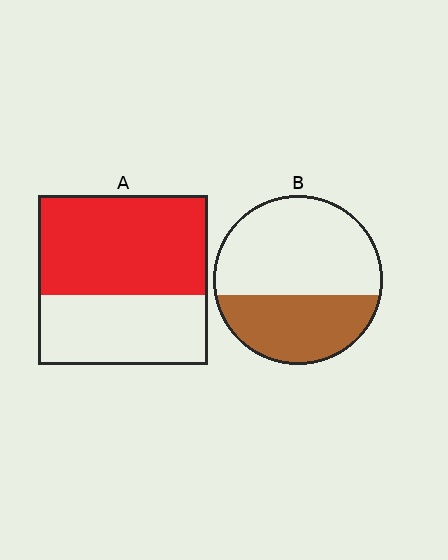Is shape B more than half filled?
No.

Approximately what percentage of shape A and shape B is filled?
A is approximately 60% and B is approximately 40%.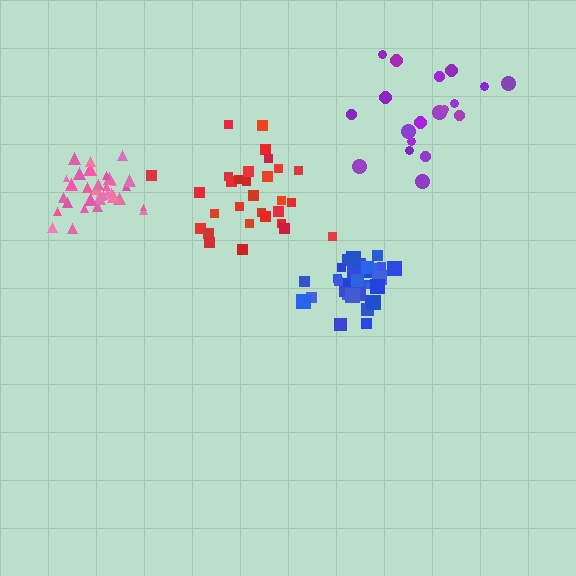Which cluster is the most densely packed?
Pink.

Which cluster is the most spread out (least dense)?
Purple.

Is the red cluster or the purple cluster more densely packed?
Red.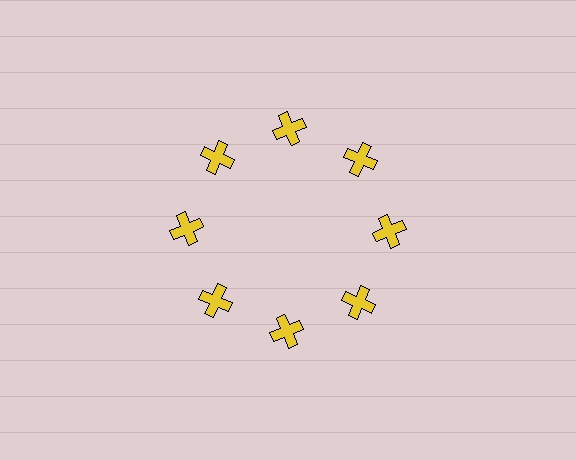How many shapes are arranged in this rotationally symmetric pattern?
There are 8 shapes, arranged in 8 groups of 1.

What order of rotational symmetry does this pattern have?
This pattern has 8-fold rotational symmetry.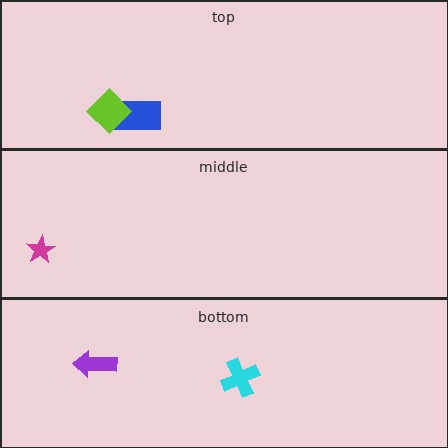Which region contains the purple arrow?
The bottom region.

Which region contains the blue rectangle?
The top region.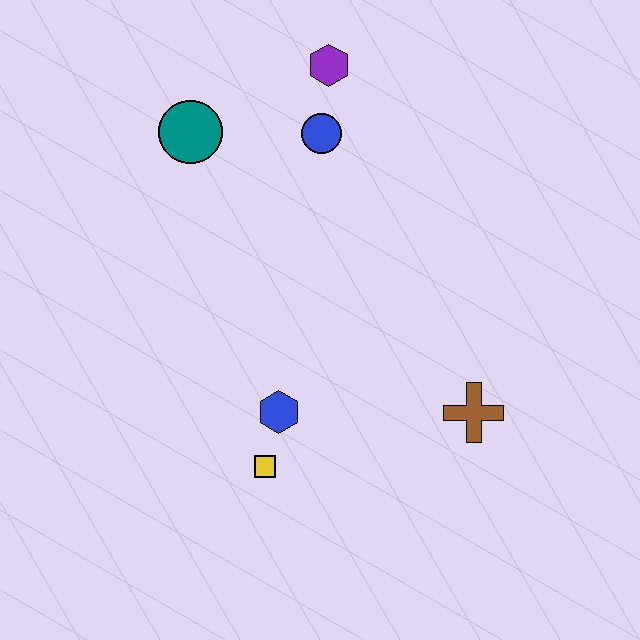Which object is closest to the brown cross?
The blue hexagon is closest to the brown cross.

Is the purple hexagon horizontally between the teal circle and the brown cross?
Yes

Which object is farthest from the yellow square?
The purple hexagon is farthest from the yellow square.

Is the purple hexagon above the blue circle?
Yes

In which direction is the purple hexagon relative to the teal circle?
The purple hexagon is to the right of the teal circle.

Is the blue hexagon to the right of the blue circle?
No